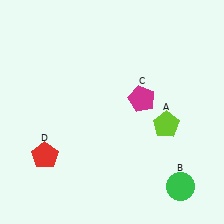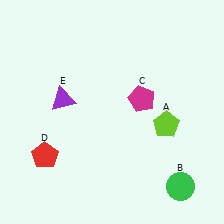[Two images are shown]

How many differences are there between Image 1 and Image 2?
There is 1 difference between the two images.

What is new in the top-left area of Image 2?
A purple triangle (E) was added in the top-left area of Image 2.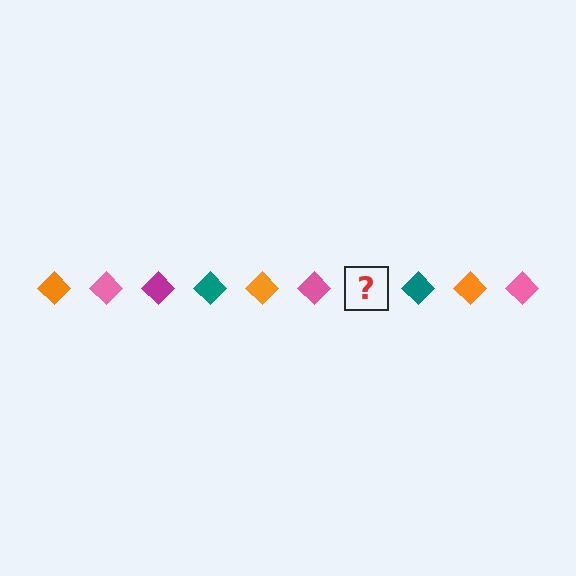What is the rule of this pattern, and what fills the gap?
The rule is that the pattern cycles through orange, pink, magenta, teal diamonds. The gap should be filled with a magenta diamond.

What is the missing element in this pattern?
The missing element is a magenta diamond.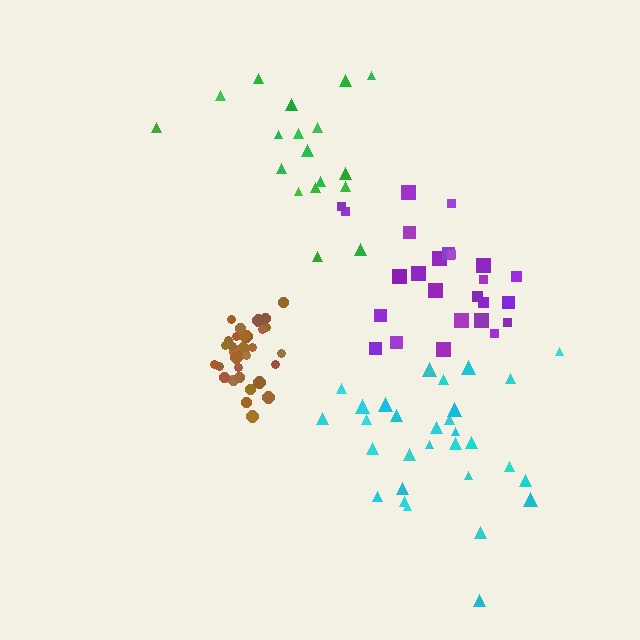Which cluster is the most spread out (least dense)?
Green.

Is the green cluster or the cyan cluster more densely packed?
Cyan.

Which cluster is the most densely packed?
Brown.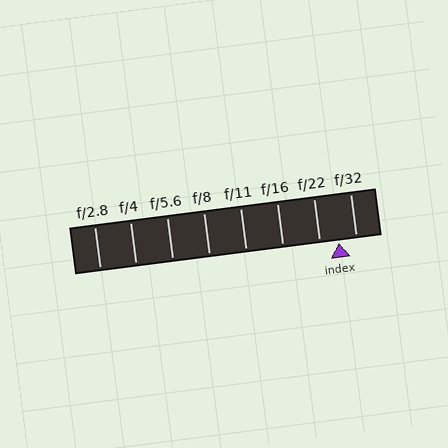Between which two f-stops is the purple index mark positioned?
The index mark is between f/22 and f/32.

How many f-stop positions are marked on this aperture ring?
There are 8 f-stop positions marked.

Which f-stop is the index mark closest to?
The index mark is closest to f/32.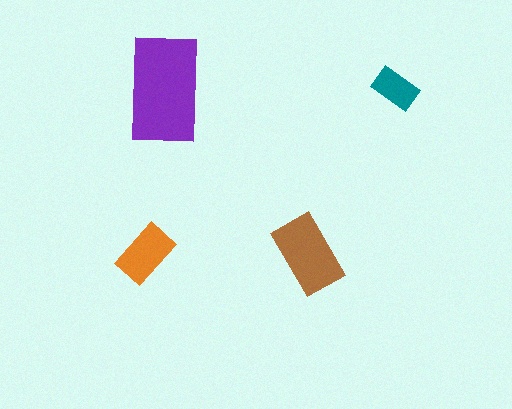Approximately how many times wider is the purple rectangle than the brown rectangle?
About 1.5 times wider.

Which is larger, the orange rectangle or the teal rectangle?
The orange one.